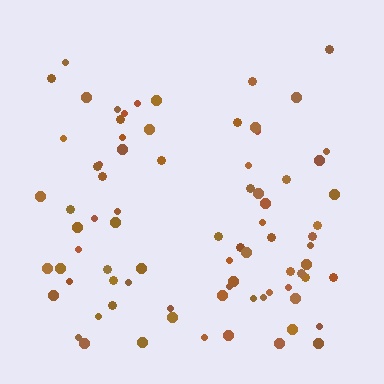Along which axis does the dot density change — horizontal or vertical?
Vertical.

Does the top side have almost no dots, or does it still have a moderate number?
Still a moderate number, just noticeably fewer than the bottom.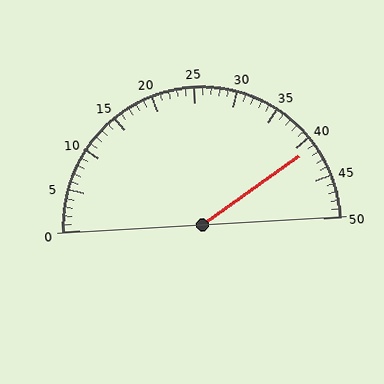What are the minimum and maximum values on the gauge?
The gauge ranges from 0 to 50.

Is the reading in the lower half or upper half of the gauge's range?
The reading is in the upper half of the range (0 to 50).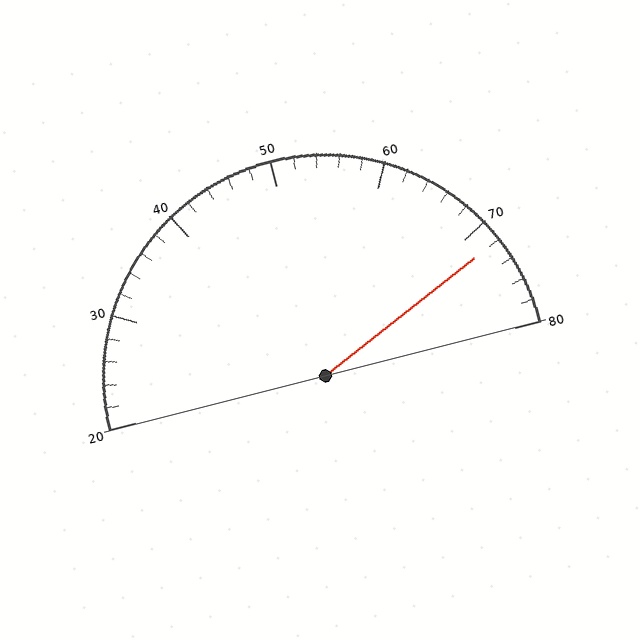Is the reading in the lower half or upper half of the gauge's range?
The reading is in the upper half of the range (20 to 80).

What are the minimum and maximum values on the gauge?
The gauge ranges from 20 to 80.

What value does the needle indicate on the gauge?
The needle indicates approximately 72.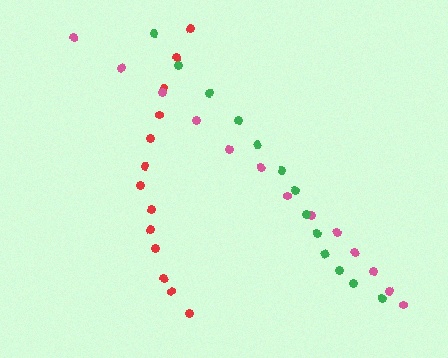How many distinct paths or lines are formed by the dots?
There are 3 distinct paths.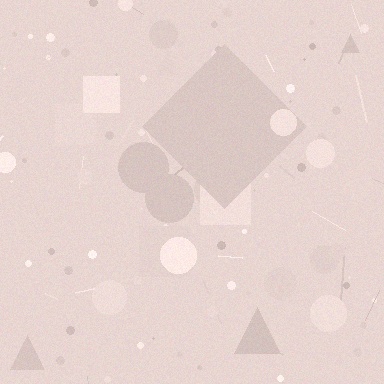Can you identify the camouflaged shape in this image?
The camouflaged shape is a diamond.